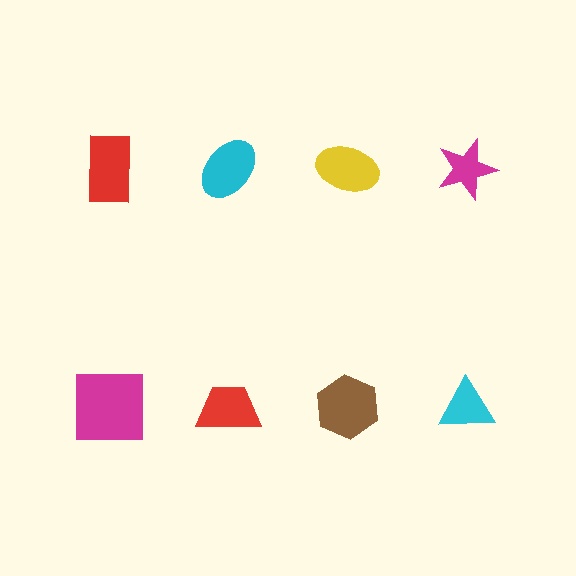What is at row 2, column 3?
A brown hexagon.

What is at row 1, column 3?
A yellow ellipse.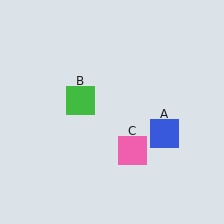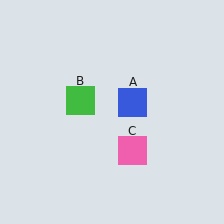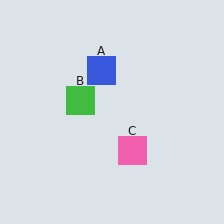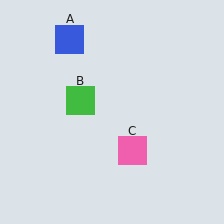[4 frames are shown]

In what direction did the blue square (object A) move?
The blue square (object A) moved up and to the left.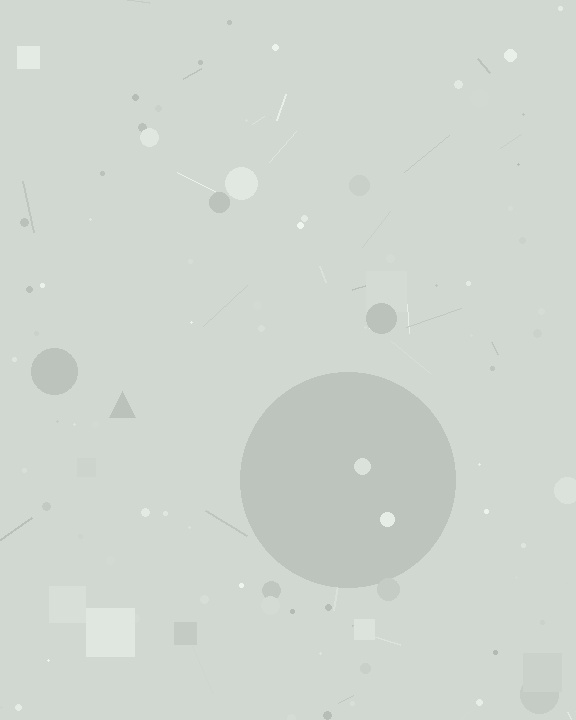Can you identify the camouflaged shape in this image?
The camouflaged shape is a circle.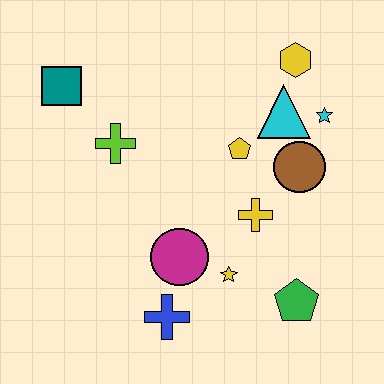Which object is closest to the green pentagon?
The yellow star is closest to the green pentagon.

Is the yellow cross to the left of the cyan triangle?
Yes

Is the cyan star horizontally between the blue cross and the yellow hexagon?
No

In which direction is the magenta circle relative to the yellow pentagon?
The magenta circle is below the yellow pentagon.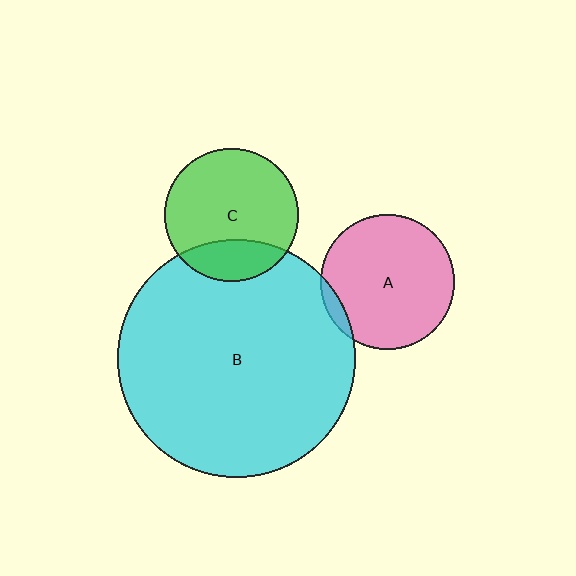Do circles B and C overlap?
Yes.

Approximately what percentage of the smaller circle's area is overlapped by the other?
Approximately 25%.